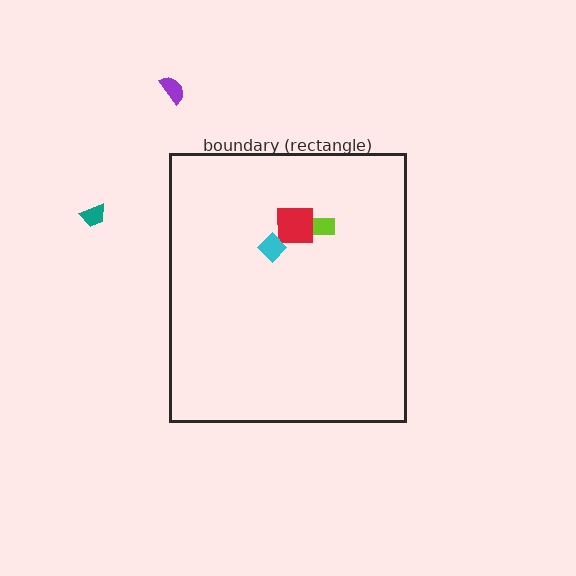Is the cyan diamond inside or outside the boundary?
Inside.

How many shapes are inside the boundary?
3 inside, 2 outside.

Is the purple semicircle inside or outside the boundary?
Outside.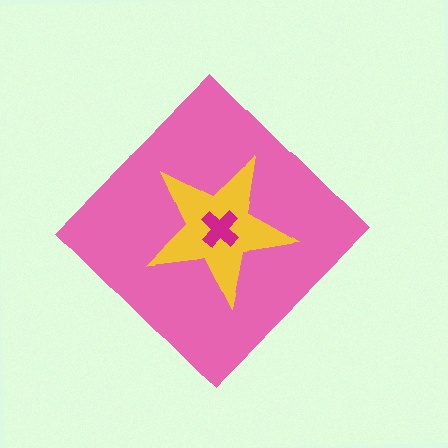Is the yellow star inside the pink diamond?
Yes.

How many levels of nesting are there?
3.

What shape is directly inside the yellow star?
The magenta cross.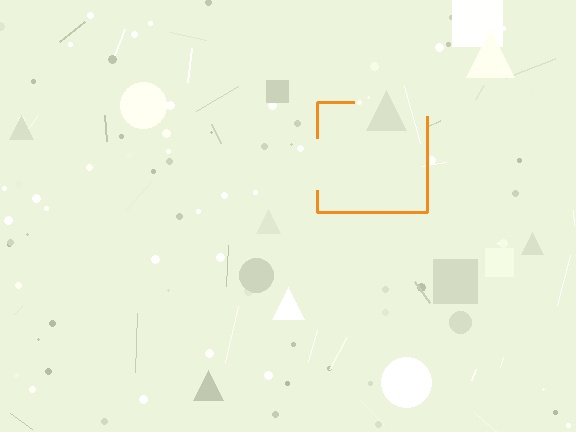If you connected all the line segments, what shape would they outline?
They would outline a square.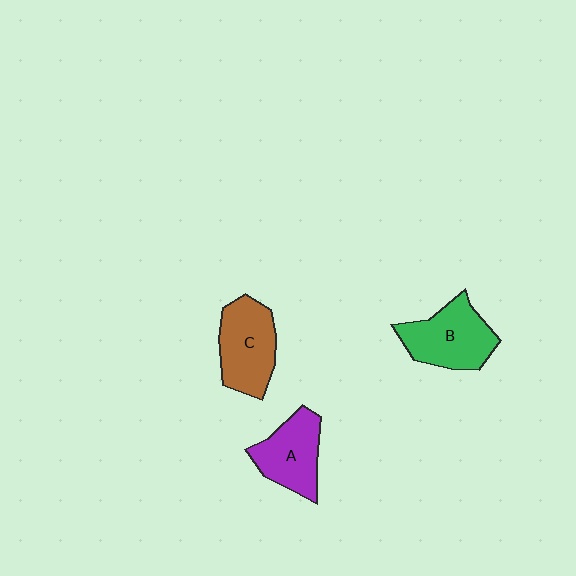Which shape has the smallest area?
Shape A (purple).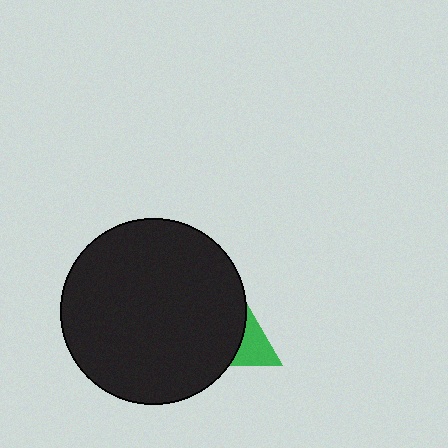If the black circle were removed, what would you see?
You would see the complete green triangle.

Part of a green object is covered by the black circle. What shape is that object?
It is a triangle.